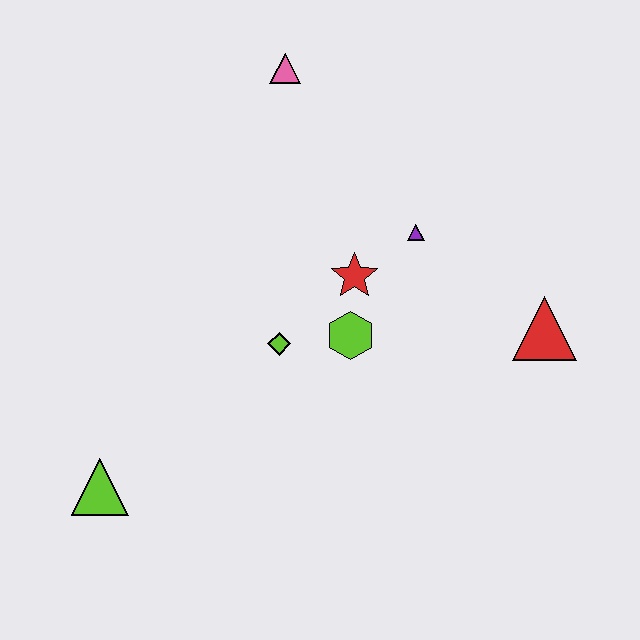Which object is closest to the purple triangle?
The red star is closest to the purple triangle.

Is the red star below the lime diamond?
No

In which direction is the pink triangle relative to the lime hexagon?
The pink triangle is above the lime hexagon.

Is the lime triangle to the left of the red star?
Yes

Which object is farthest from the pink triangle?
The lime triangle is farthest from the pink triangle.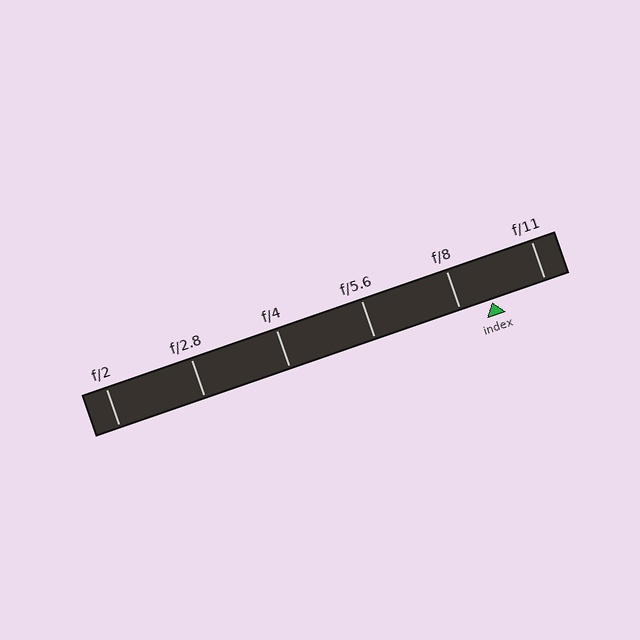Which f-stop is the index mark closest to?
The index mark is closest to f/8.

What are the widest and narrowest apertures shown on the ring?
The widest aperture shown is f/2 and the narrowest is f/11.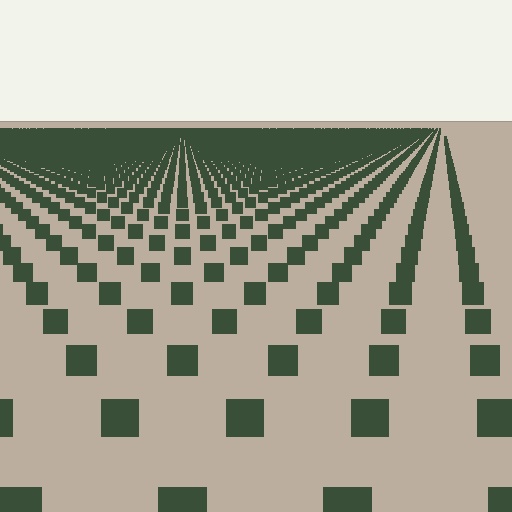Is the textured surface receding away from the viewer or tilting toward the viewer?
The surface is receding away from the viewer. Texture elements get smaller and denser toward the top.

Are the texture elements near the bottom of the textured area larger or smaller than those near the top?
Larger. Near the bottom, elements are closer to the viewer and appear at a bigger on-screen size.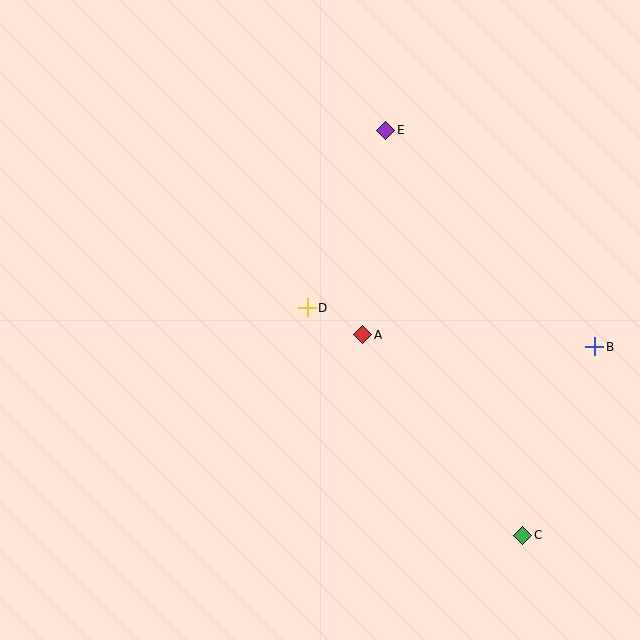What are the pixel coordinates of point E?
Point E is at (386, 130).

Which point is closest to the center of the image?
Point D at (307, 308) is closest to the center.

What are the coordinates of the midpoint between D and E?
The midpoint between D and E is at (347, 219).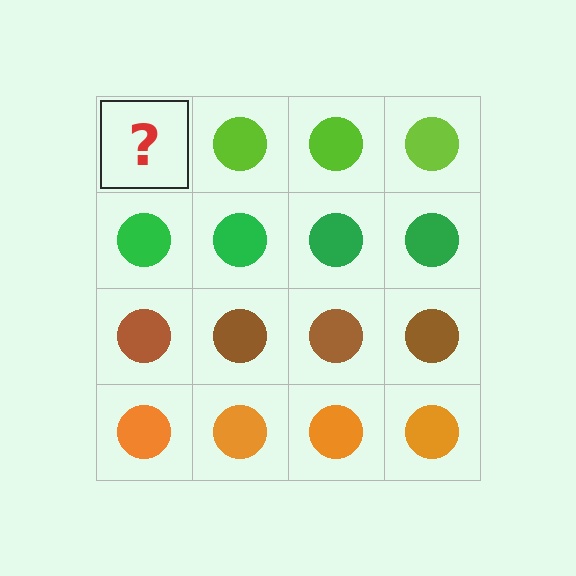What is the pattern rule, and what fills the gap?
The rule is that each row has a consistent color. The gap should be filled with a lime circle.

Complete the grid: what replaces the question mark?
The question mark should be replaced with a lime circle.